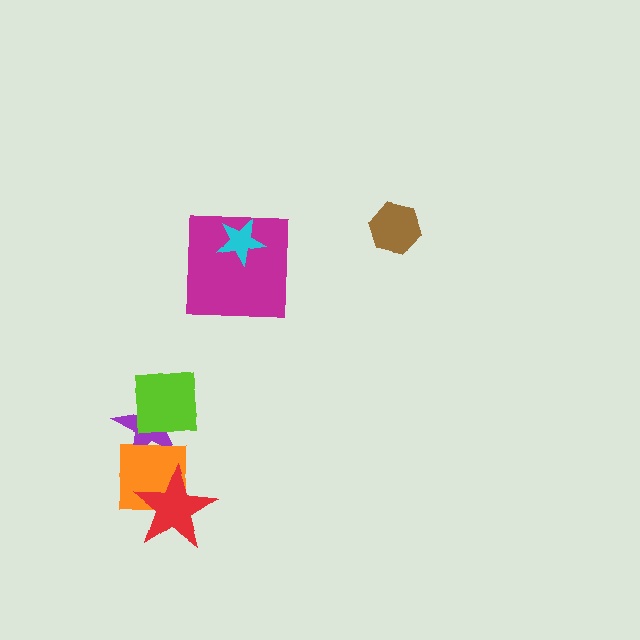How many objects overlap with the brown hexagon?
0 objects overlap with the brown hexagon.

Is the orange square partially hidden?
Yes, it is partially covered by another shape.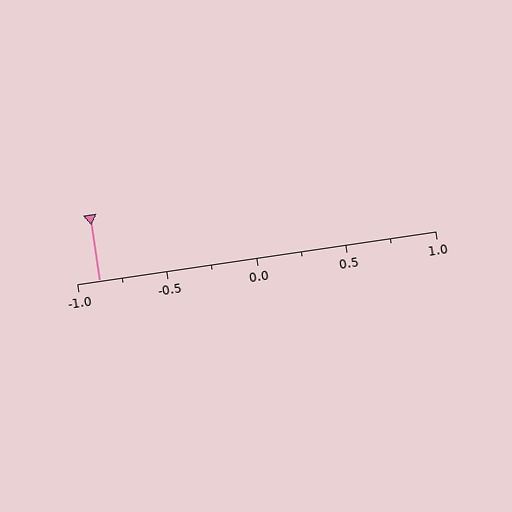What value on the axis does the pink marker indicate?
The marker indicates approximately -0.88.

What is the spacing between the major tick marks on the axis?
The major ticks are spaced 0.5 apart.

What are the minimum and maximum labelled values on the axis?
The axis runs from -1.0 to 1.0.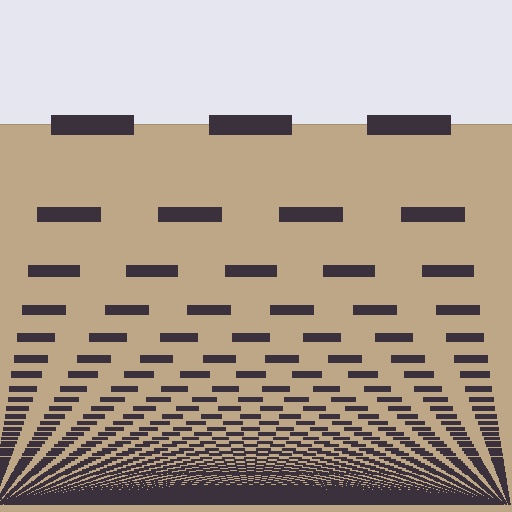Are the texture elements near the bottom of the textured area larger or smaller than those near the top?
Smaller. The gradient is inverted — elements near the bottom are smaller and denser.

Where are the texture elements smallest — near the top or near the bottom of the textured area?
Near the bottom.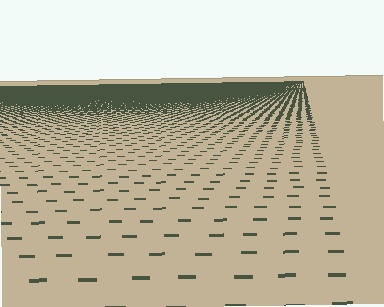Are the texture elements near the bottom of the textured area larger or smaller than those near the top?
Larger. Near the bottom, elements are closer to the viewer and appear at a bigger on-screen size.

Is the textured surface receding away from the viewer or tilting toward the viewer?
The surface is receding away from the viewer. Texture elements get smaller and denser toward the top.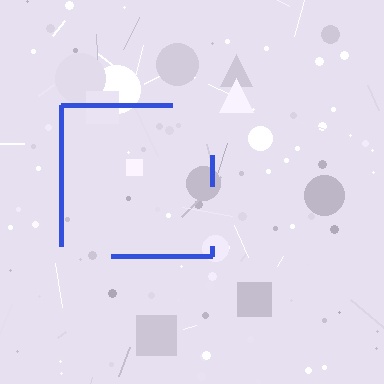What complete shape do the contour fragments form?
The contour fragments form a square.